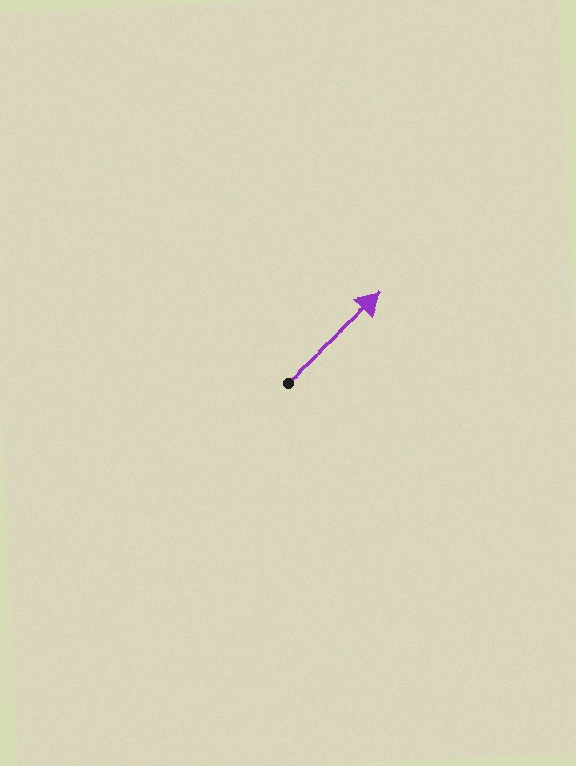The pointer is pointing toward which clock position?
Roughly 2 o'clock.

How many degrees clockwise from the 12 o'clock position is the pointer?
Approximately 48 degrees.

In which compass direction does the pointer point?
Northeast.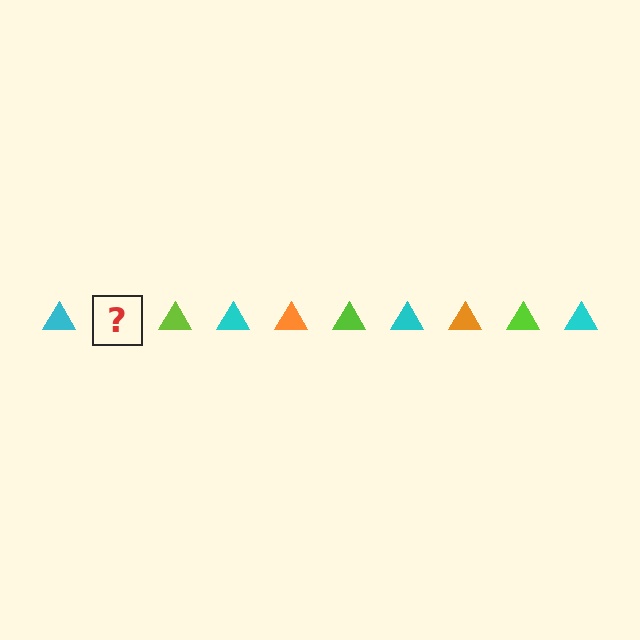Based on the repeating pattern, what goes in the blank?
The blank should be an orange triangle.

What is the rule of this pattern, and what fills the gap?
The rule is that the pattern cycles through cyan, orange, lime triangles. The gap should be filled with an orange triangle.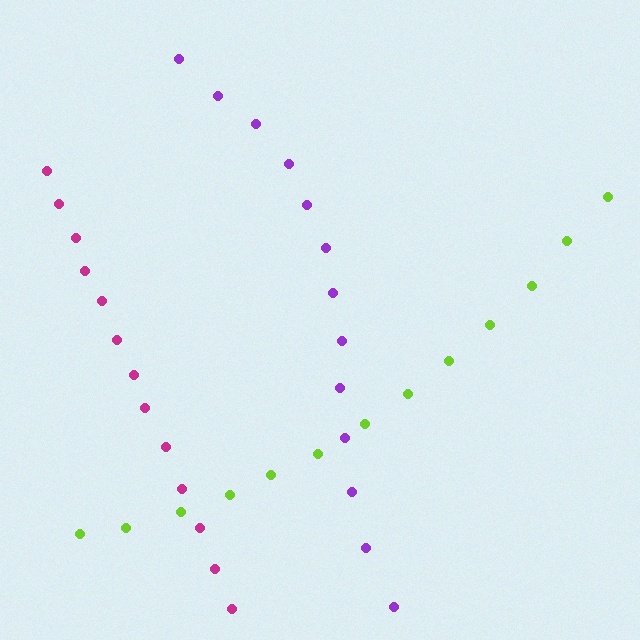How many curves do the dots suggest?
There are 3 distinct paths.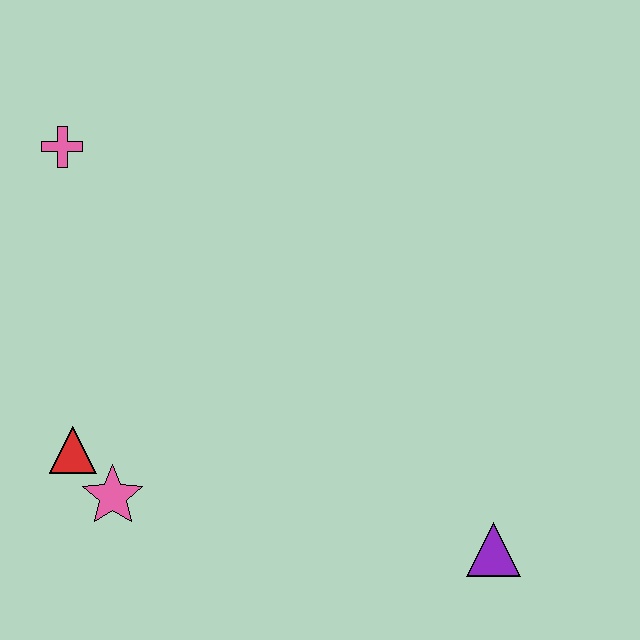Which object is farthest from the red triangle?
The purple triangle is farthest from the red triangle.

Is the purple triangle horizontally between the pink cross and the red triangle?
No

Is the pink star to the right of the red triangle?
Yes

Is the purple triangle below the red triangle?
Yes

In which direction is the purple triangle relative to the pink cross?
The purple triangle is to the right of the pink cross.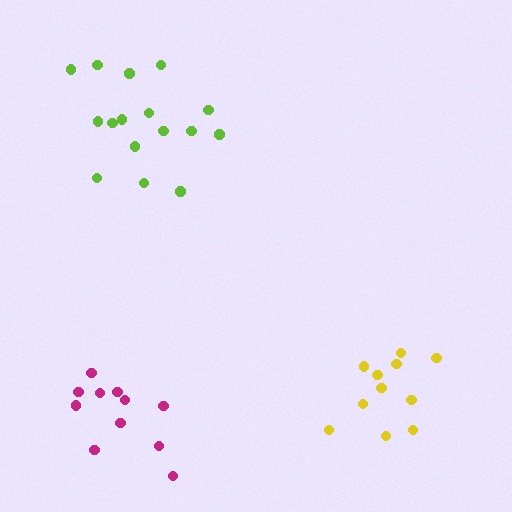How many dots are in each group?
Group 1: 16 dots, Group 2: 11 dots, Group 3: 11 dots (38 total).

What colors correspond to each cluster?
The clusters are colored: lime, yellow, magenta.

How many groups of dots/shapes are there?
There are 3 groups.